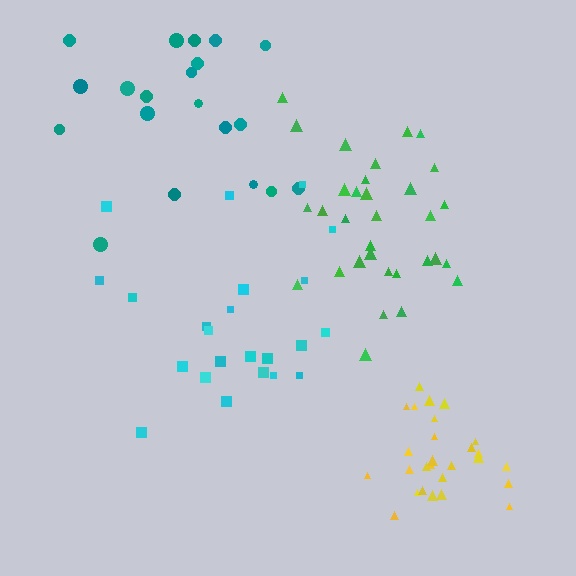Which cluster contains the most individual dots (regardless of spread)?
Green (32).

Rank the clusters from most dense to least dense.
yellow, green, teal, cyan.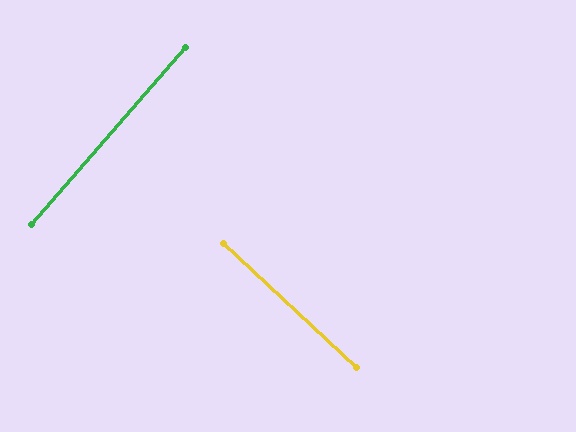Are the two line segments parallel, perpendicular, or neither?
Perpendicular — they meet at approximately 88°.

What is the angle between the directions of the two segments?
Approximately 88 degrees.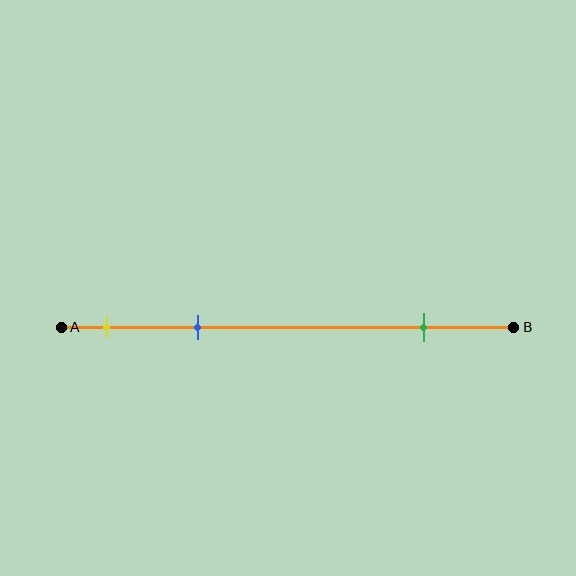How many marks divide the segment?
There are 3 marks dividing the segment.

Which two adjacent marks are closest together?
The yellow and blue marks are the closest adjacent pair.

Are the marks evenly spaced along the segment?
No, the marks are not evenly spaced.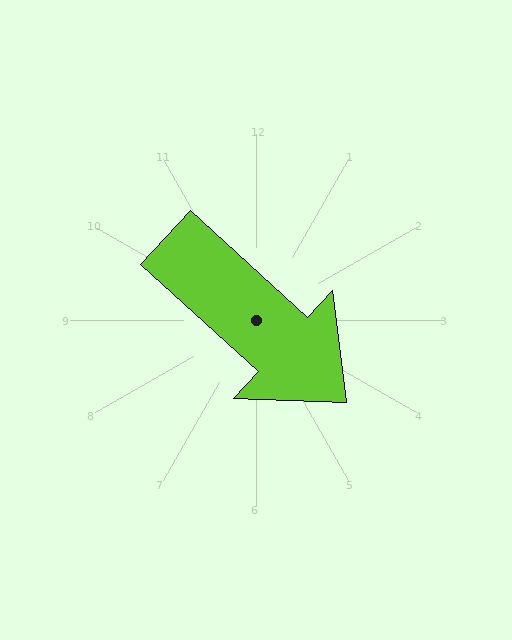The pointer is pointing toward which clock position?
Roughly 4 o'clock.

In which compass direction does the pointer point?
Southeast.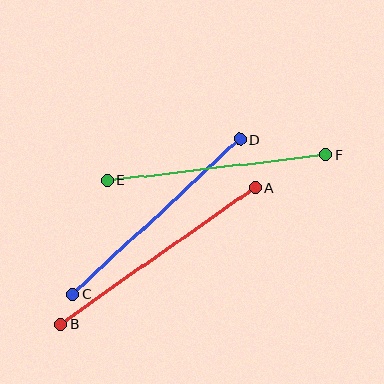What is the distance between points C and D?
The distance is approximately 228 pixels.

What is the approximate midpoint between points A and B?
The midpoint is at approximately (158, 256) pixels.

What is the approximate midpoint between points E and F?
The midpoint is at approximately (217, 167) pixels.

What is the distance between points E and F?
The distance is approximately 220 pixels.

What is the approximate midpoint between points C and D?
The midpoint is at approximately (156, 217) pixels.